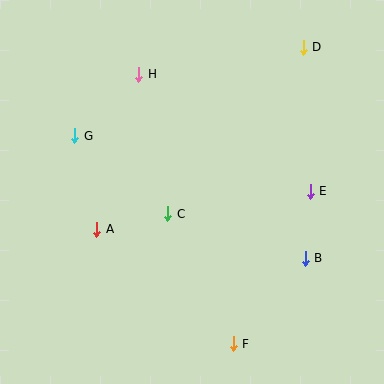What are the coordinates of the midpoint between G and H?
The midpoint between G and H is at (107, 105).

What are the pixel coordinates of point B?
Point B is at (305, 258).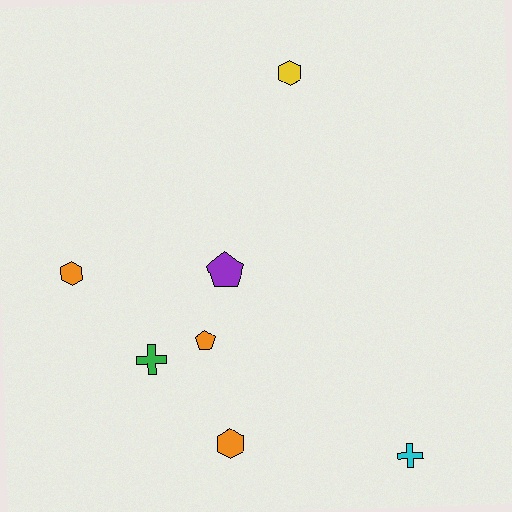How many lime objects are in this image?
There are no lime objects.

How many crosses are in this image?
There are 2 crosses.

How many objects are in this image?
There are 7 objects.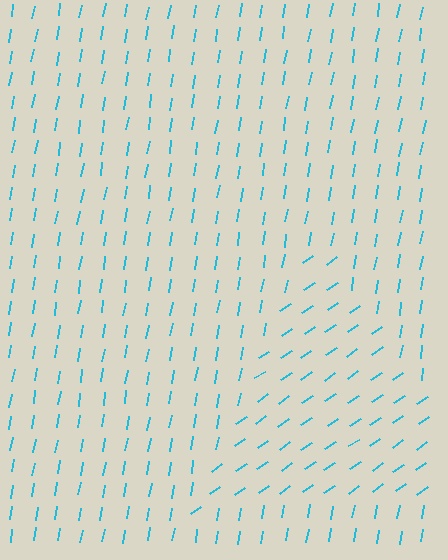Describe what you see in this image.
The image is filled with small cyan line segments. A triangle region in the image has lines oriented differently from the surrounding lines, creating a visible texture boundary.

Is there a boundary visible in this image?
Yes, there is a texture boundary formed by a change in line orientation.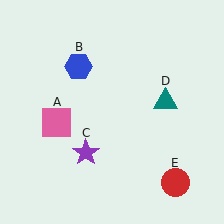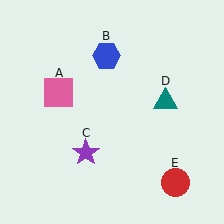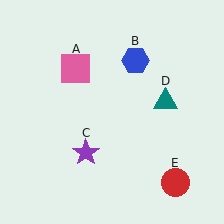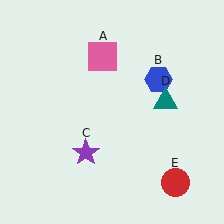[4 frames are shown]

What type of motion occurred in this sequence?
The pink square (object A), blue hexagon (object B) rotated clockwise around the center of the scene.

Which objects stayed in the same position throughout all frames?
Purple star (object C) and teal triangle (object D) and red circle (object E) remained stationary.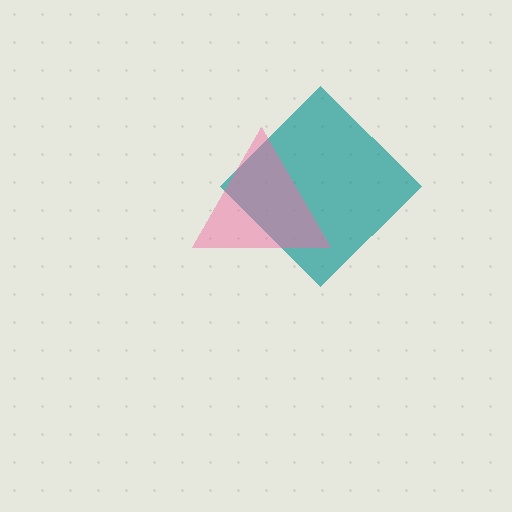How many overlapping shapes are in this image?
There are 2 overlapping shapes in the image.